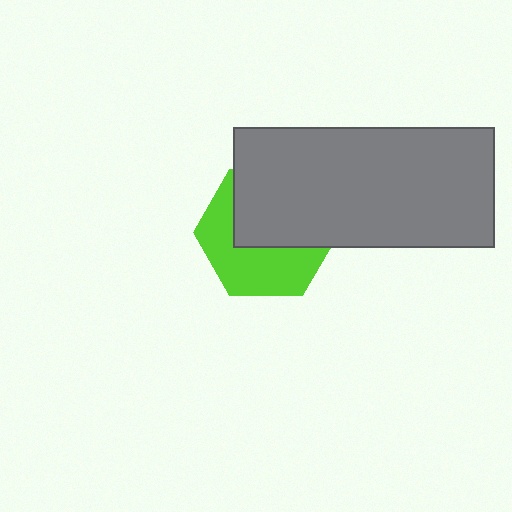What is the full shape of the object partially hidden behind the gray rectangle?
The partially hidden object is a lime hexagon.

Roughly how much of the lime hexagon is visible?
About half of it is visible (roughly 49%).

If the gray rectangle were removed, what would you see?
You would see the complete lime hexagon.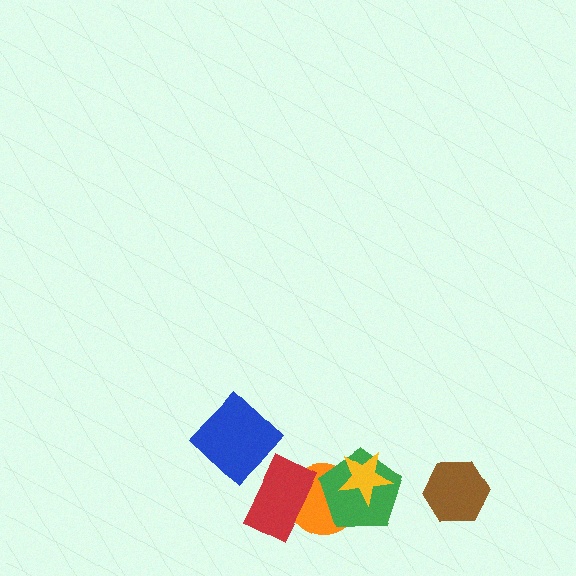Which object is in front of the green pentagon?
The yellow star is in front of the green pentagon.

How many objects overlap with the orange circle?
3 objects overlap with the orange circle.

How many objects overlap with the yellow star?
2 objects overlap with the yellow star.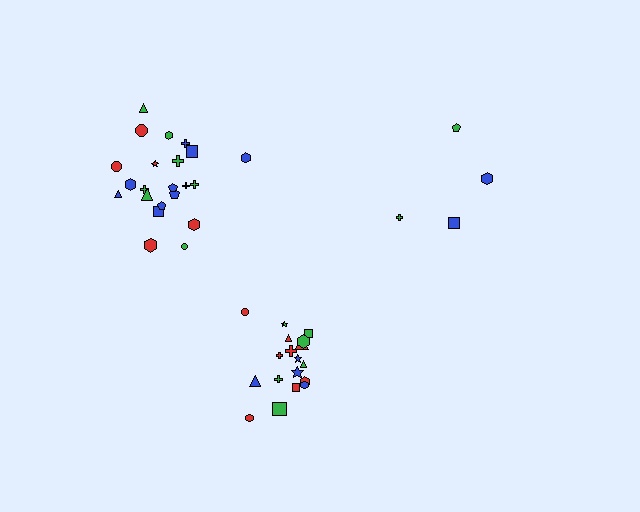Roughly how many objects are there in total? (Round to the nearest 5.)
Roughly 45 objects in total.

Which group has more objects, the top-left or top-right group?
The top-left group.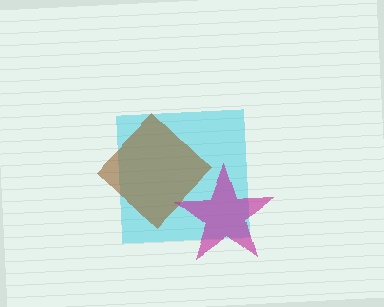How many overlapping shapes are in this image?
There are 3 overlapping shapes in the image.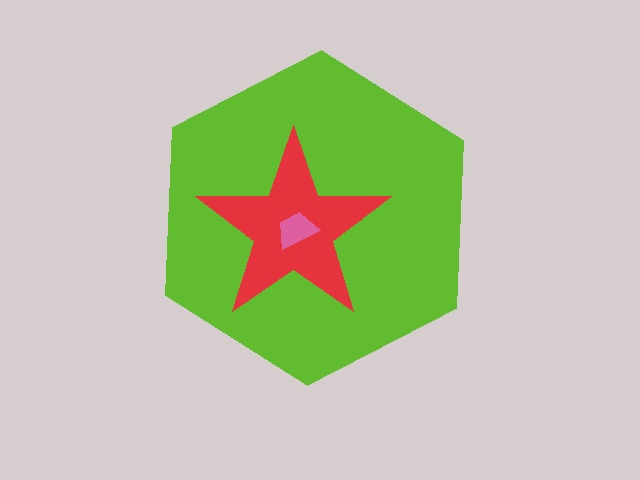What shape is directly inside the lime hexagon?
The red star.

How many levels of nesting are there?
3.